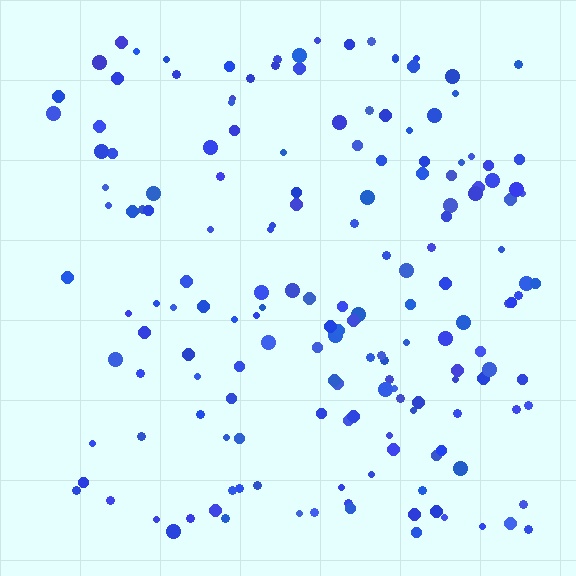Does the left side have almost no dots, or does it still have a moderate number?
Still a moderate number, just noticeably fewer than the right.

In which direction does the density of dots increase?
From left to right, with the right side densest.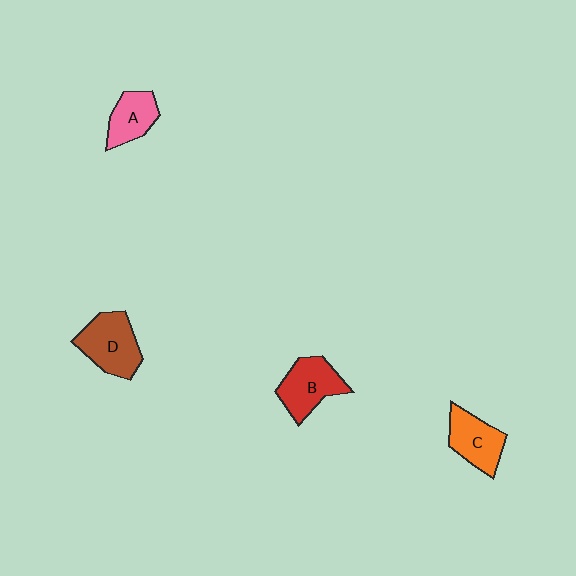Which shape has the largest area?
Shape D (brown).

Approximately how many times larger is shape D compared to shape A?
Approximately 1.5 times.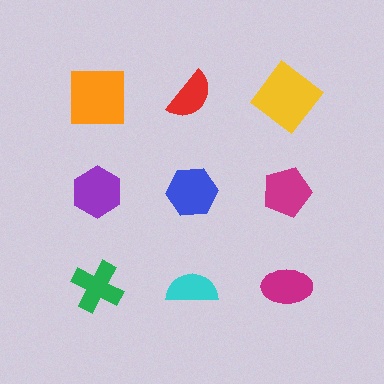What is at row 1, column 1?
An orange square.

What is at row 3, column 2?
A cyan semicircle.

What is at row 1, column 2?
A red semicircle.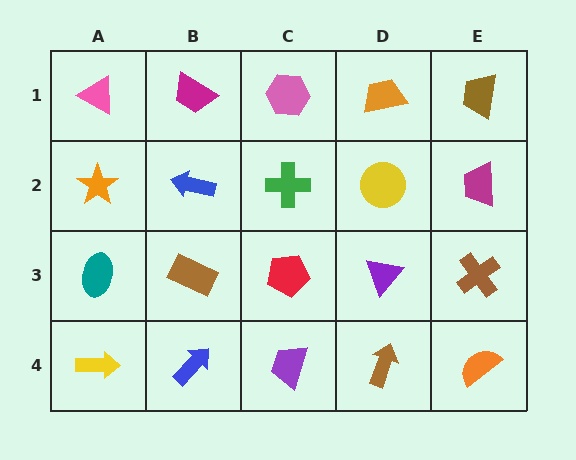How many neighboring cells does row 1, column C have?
3.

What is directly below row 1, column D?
A yellow circle.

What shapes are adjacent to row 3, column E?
A magenta trapezoid (row 2, column E), an orange semicircle (row 4, column E), a purple triangle (row 3, column D).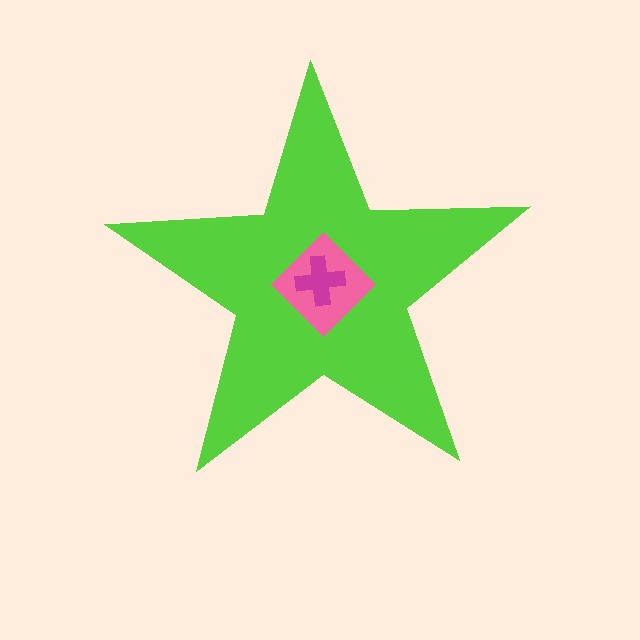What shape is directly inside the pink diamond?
The magenta cross.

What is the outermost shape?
The lime star.